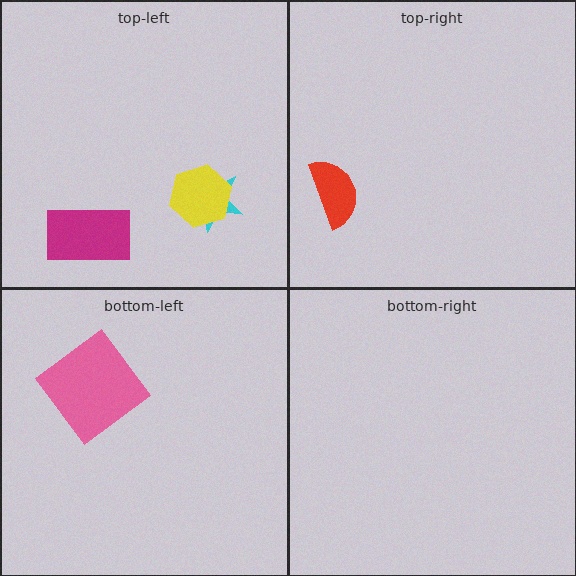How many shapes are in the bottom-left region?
1.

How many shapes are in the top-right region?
1.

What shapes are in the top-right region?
The red semicircle.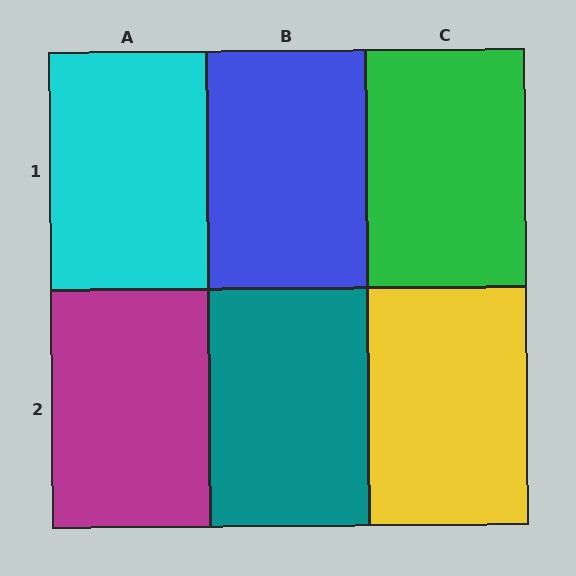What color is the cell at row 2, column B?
Teal.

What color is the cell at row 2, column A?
Magenta.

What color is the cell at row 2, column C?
Yellow.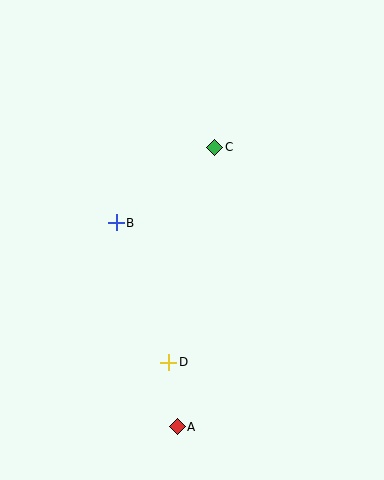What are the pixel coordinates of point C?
Point C is at (215, 147).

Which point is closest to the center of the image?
Point B at (116, 223) is closest to the center.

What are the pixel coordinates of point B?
Point B is at (116, 223).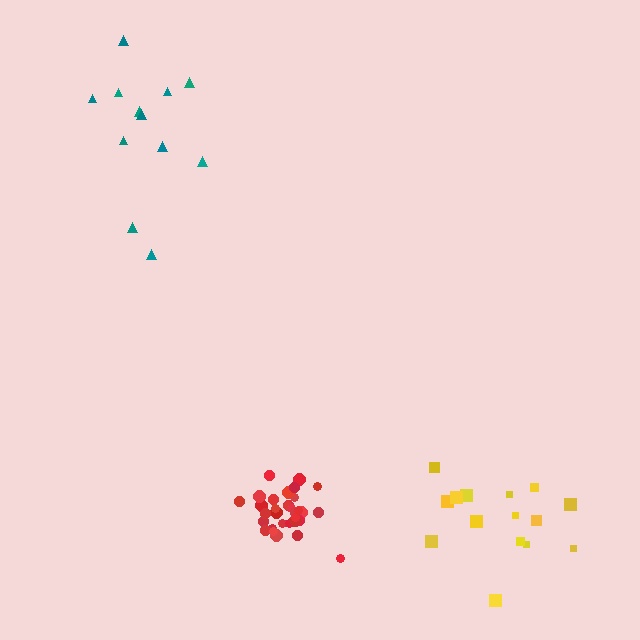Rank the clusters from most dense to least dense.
red, yellow, teal.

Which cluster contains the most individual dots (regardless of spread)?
Red (32).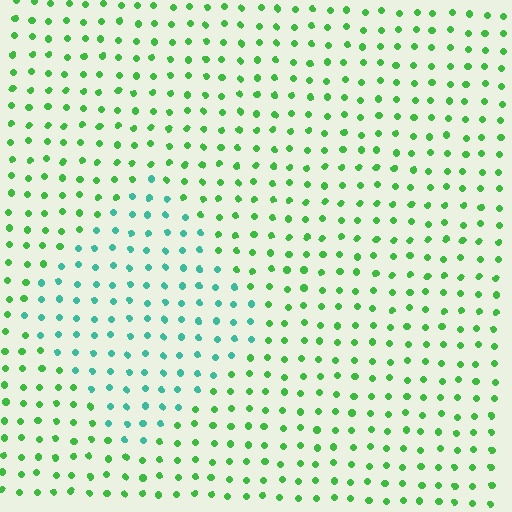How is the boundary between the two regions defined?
The boundary is defined purely by a slight shift in hue (about 44 degrees). Spacing, size, and orientation are identical on both sides.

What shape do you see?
I see a diamond.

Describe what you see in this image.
The image is filled with small green elements in a uniform arrangement. A diamond-shaped region is visible where the elements are tinted to a slightly different hue, forming a subtle color boundary.